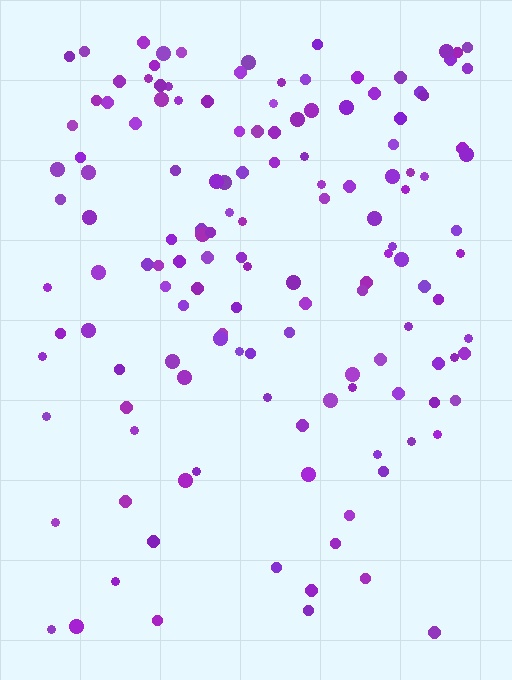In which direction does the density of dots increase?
From bottom to top, with the top side densest.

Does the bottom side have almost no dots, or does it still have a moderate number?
Still a moderate number, just noticeably fewer than the top.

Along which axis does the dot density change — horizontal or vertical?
Vertical.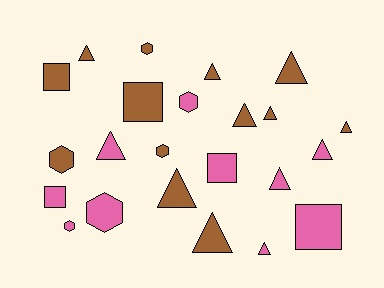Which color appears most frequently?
Brown, with 13 objects.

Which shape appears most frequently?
Triangle, with 12 objects.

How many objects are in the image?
There are 23 objects.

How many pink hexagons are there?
There are 3 pink hexagons.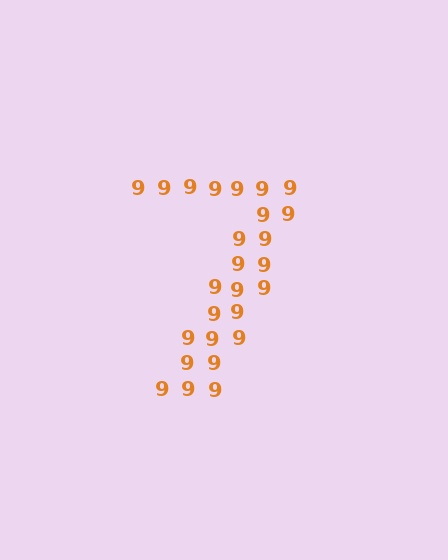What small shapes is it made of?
It is made of small digit 9's.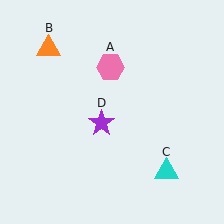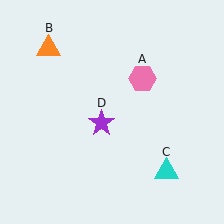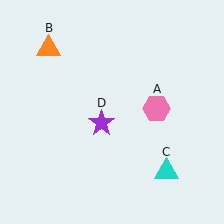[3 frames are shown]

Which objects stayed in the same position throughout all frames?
Orange triangle (object B) and cyan triangle (object C) and purple star (object D) remained stationary.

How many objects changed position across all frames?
1 object changed position: pink hexagon (object A).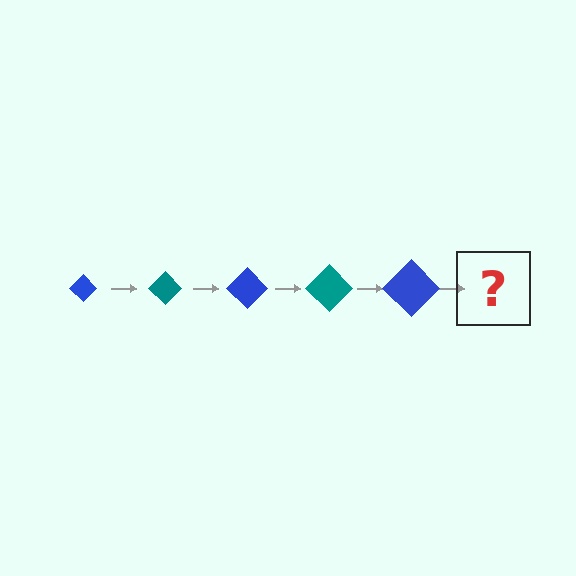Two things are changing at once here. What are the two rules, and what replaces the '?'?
The two rules are that the diamond grows larger each step and the color cycles through blue and teal. The '?' should be a teal diamond, larger than the previous one.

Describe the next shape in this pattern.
It should be a teal diamond, larger than the previous one.